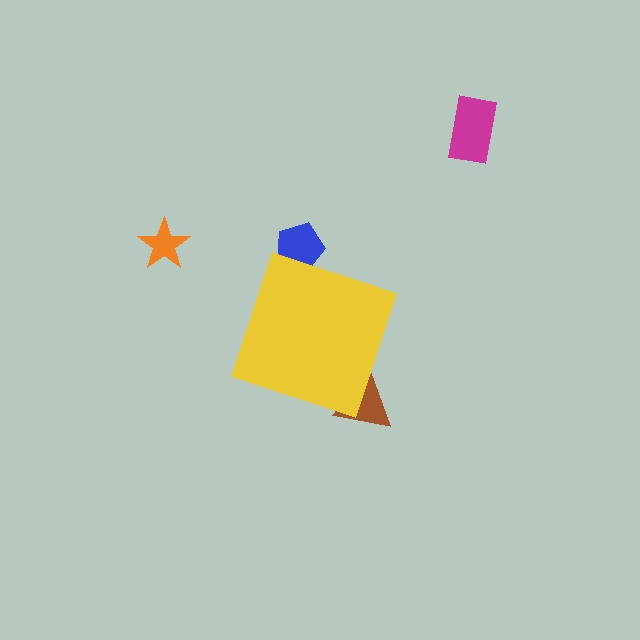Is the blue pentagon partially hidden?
Yes, the blue pentagon is partially hidden behind the yellow diamond.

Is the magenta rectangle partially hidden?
No, the magenta rectangle is fully visible.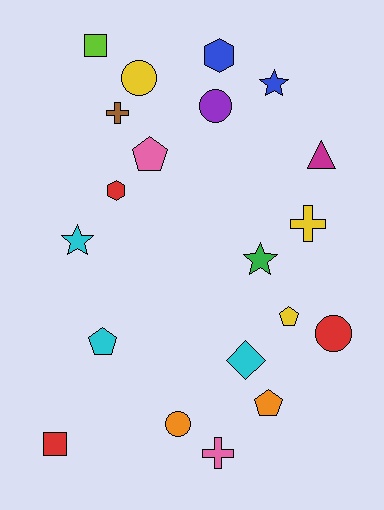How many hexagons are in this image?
There are 2 hexagons.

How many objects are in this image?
There are 20 objects.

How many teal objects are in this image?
There are no teal objects.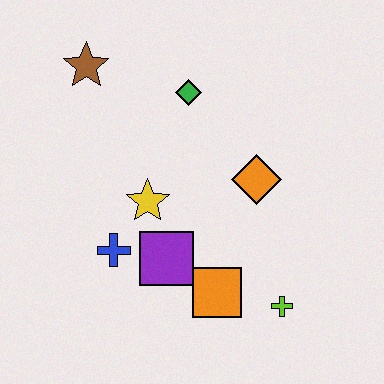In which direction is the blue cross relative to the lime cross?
The blue cross is to the left of the lime cross.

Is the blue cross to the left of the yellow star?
Yes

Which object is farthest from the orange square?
The brown star is farthest from the orange square.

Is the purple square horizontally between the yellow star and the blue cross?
No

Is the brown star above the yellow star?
Yes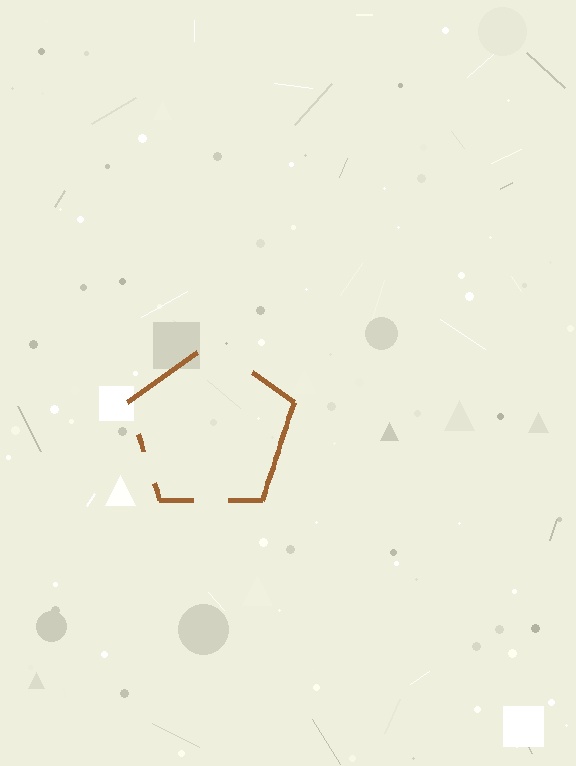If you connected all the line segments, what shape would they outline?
They would outline a pentagon.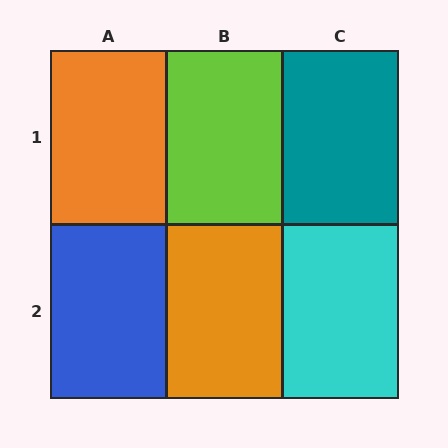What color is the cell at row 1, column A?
Orange.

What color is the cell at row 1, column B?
Lime.